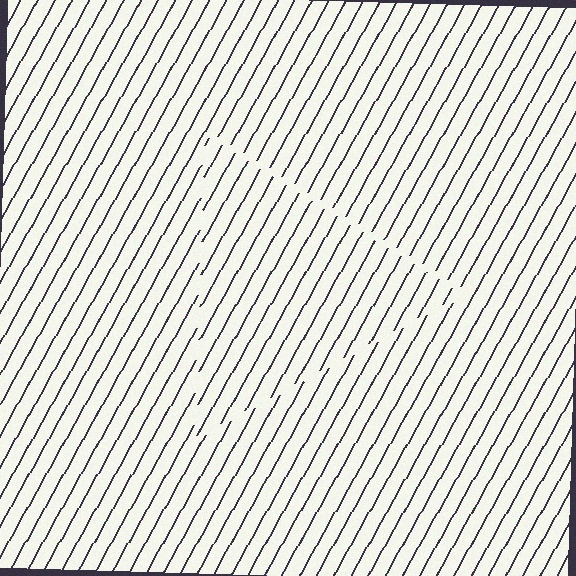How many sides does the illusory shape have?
3 sides — the line-ends trace a triangle.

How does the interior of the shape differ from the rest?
The interior of the shape contains the same grating, shifted by half a period — the contour is defined by the phase discontinuity where line-ends from the inner and outer gratings abut.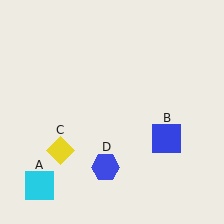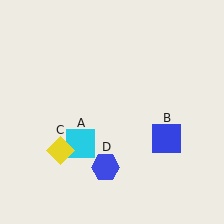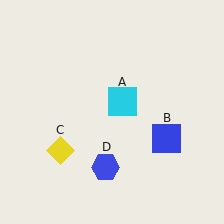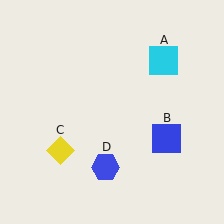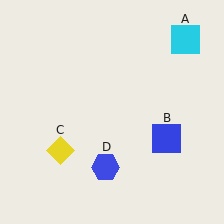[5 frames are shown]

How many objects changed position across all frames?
1 object changed position: cyan square (object A).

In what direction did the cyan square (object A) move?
The cyan square (object A) moved up and to the right.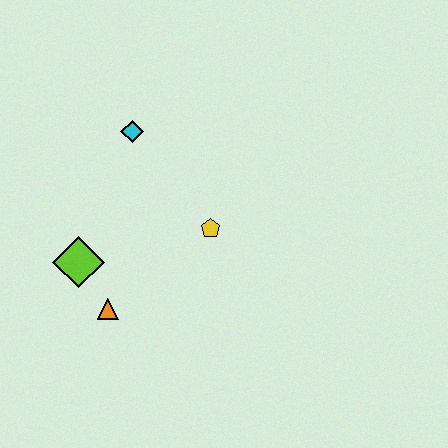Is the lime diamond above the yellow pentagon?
No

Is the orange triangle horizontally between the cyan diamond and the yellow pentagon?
No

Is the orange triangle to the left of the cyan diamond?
Yes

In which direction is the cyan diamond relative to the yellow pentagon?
The cyan diamond is above the yellow pentagon.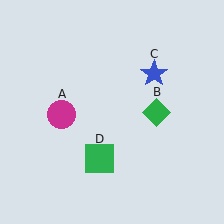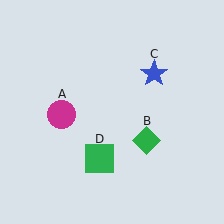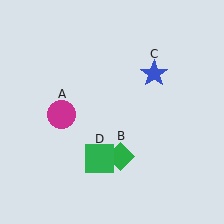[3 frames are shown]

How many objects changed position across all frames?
1 object changed position: green diamond (object B).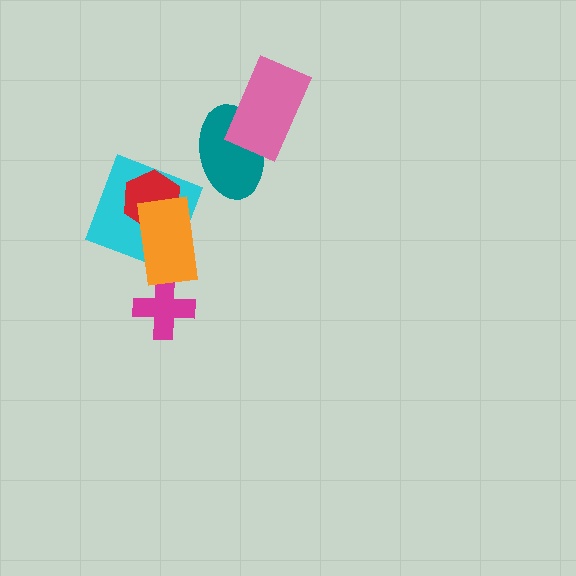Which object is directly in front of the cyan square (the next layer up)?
The red hexagon is directly in front of the cyan square.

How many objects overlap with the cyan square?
2 objects overlap with the cyan square.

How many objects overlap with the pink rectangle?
1 object overlaps with the pink rectangle.